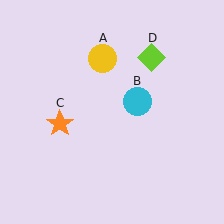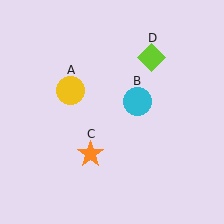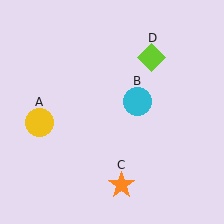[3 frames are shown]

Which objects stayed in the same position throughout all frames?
Cyan circle (object B) and lime diamond (object D) remained stationary.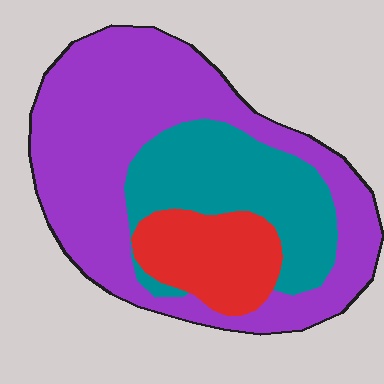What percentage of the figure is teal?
Teal covers 27% of the figure.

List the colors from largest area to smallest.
From largest to smallest: purple, teal, red.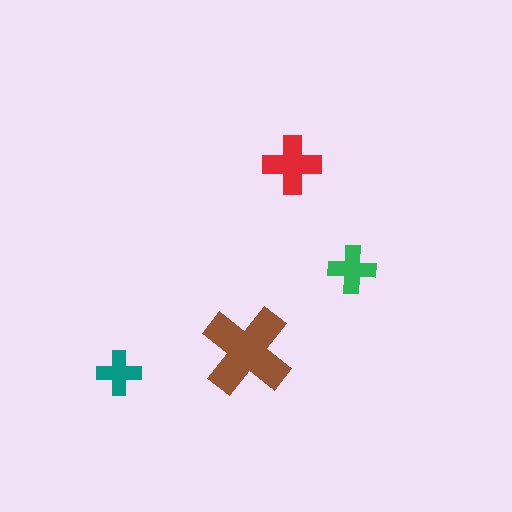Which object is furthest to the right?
The green cross is rightmost.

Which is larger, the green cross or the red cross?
The red one.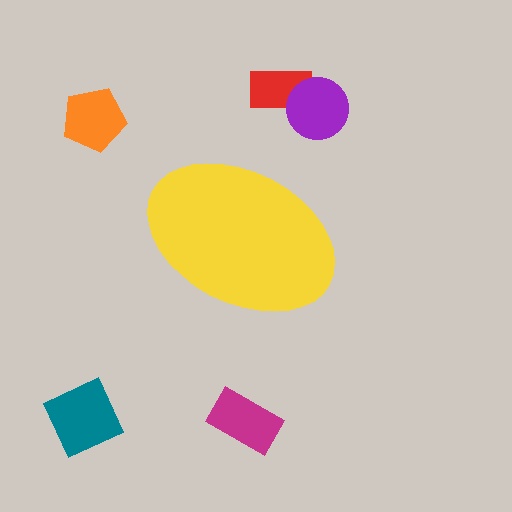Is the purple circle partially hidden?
No, the purple circle is fully visible.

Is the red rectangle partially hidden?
No, the red rectangle is fully visible.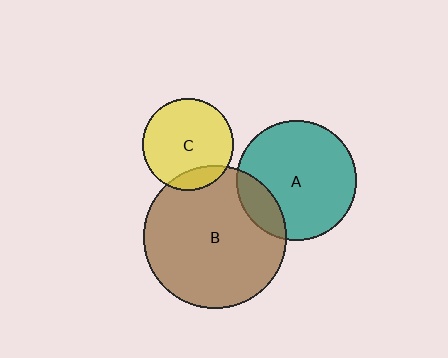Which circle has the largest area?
Circle B (brown).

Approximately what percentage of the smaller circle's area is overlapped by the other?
Approximately 15%.